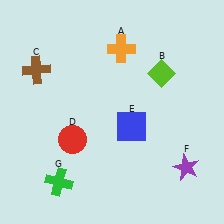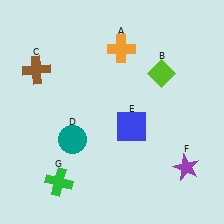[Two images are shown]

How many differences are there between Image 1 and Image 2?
There is 1 difference between the two images.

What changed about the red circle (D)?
In Image 1, D is red. In Image 2, it changed to teal.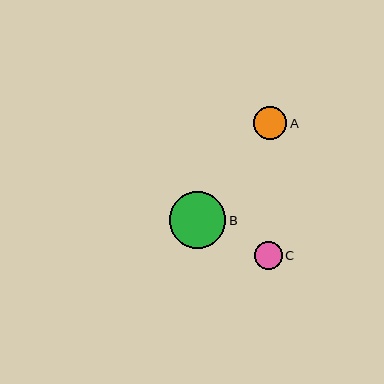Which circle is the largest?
Circle B is the largest with a size of approximately 56 pixels.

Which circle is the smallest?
Circle C is the smallest with a size of approximately 28 pixels.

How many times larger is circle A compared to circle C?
Circle A is approximately 1.2 times the size of circle C.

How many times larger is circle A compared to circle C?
Circle A is approximately 1.2 times the size of circle C.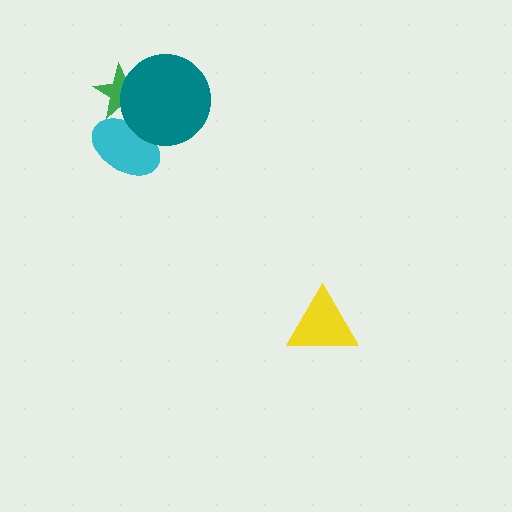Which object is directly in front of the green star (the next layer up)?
The cyan ellipse is directly in front of the green star.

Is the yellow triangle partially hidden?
No, no other shape covers it.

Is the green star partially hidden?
Yes, it is partially covered by another shape.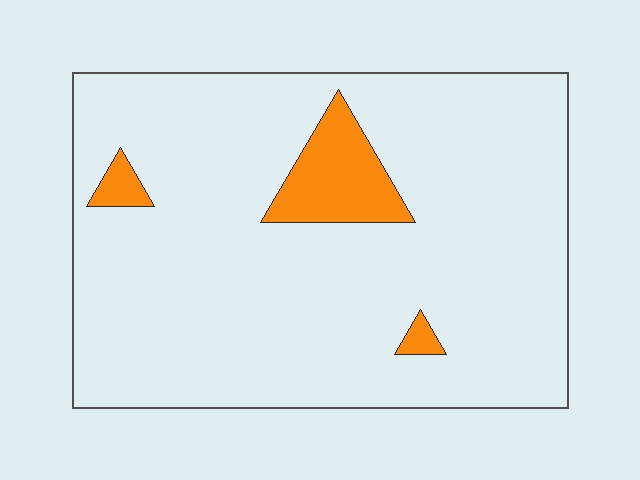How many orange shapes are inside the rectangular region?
3.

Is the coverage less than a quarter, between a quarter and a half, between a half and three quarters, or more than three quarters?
Less than a quarter.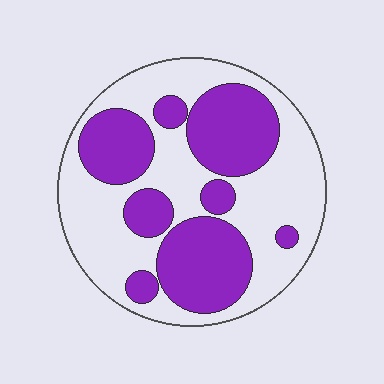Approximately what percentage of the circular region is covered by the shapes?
Approximately 45%.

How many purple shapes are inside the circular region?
8.